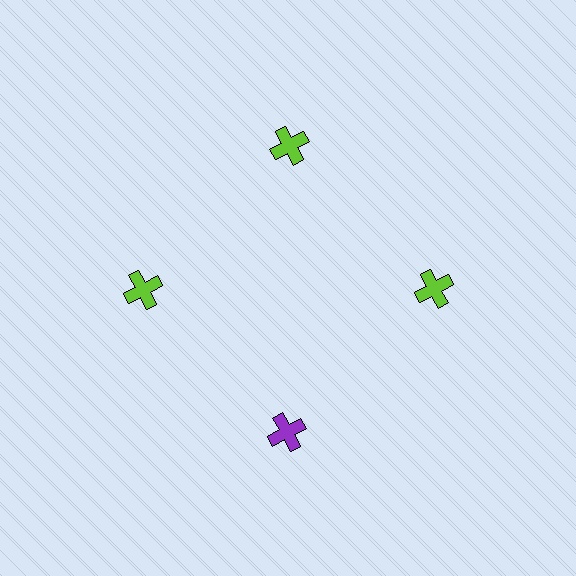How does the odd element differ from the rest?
It has a different color: purple instead of lime.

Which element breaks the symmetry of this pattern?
The purple cross at roughly the 6 o'clock position breaks the symmetry. All other shapes are lime crosses.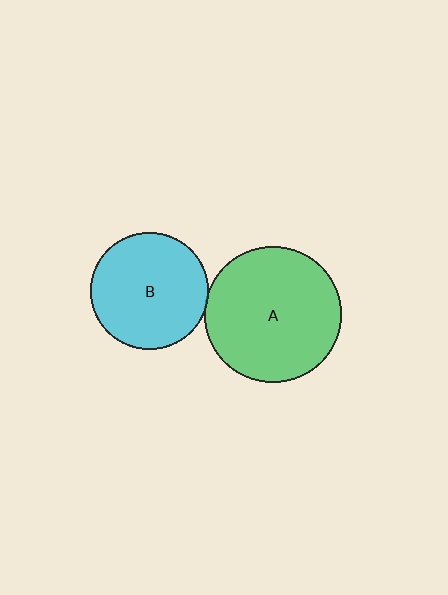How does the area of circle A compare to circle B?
Approximately 1.3 times.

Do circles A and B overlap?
Yes.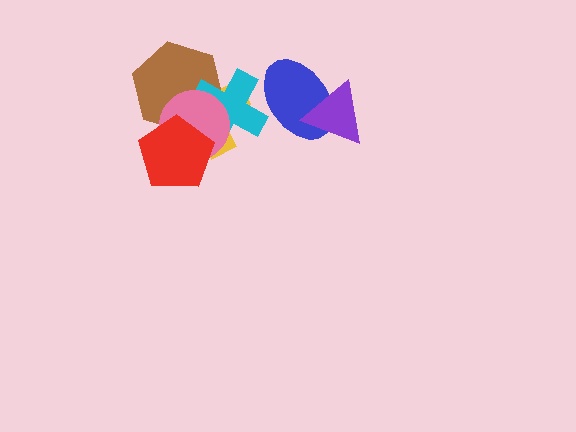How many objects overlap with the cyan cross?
5 objects overlap with the cyan cross.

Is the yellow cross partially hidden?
Yes, it is partially covered by another shape.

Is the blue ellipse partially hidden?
Yes, it is partially covered by another shape.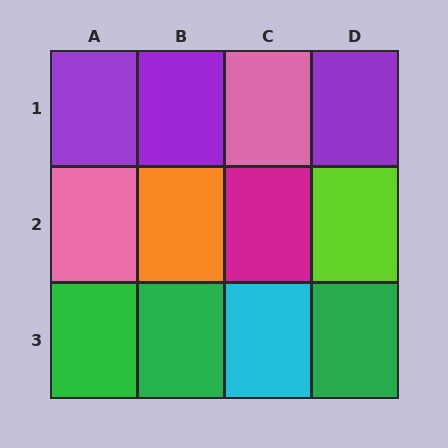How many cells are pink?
2 cells are pink.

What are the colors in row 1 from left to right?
Purple, purple, pink, purple.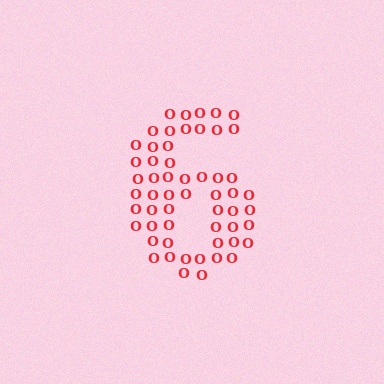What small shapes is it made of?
It is made of small letter O's.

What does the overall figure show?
The overall figure shows the digit 6.